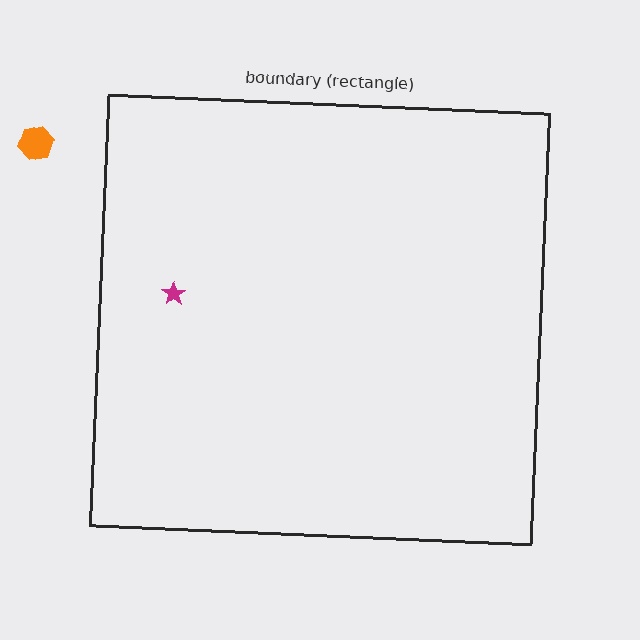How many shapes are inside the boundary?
1 inside, 1 outside.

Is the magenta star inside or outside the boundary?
Inside.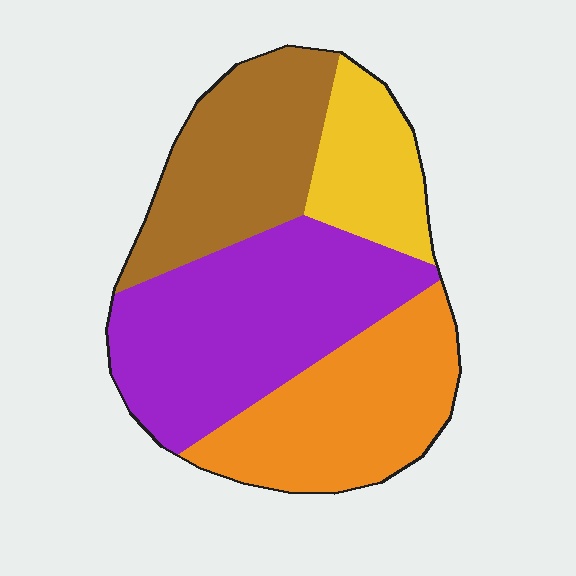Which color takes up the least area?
Yellow, at roughly 15%.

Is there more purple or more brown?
Purple.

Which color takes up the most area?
Purple, at roughly 35%.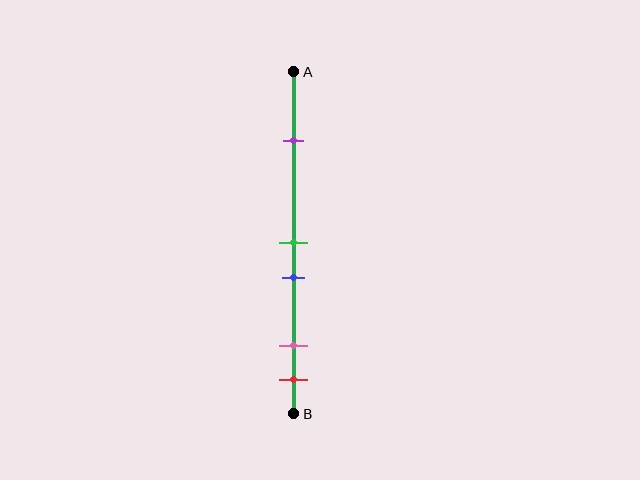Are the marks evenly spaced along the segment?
No, the marks are not evenly spaced.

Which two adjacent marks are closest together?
The green and blue marks are the closest adjacent pair.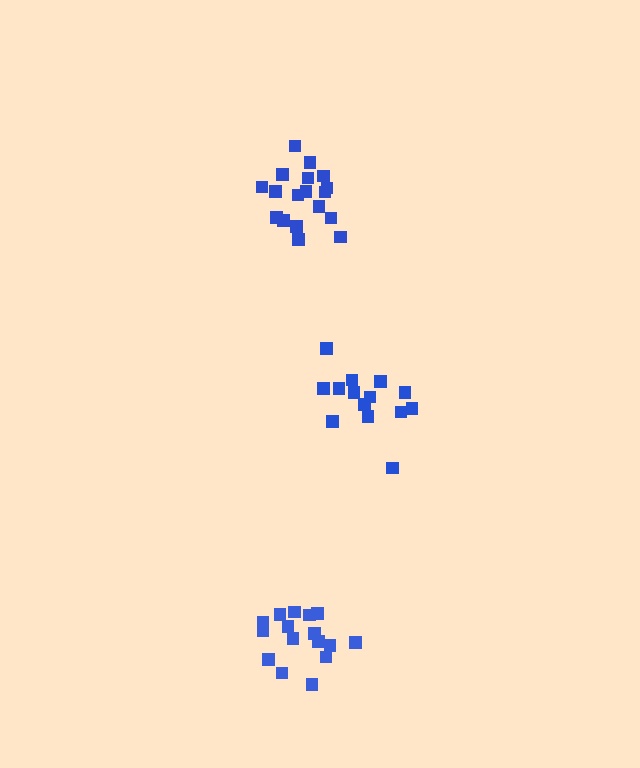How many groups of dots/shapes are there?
There are 3 groups.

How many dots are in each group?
Group 1: 14 dots, Group 2: 18 dots, Group 3: 16 dots (48 total).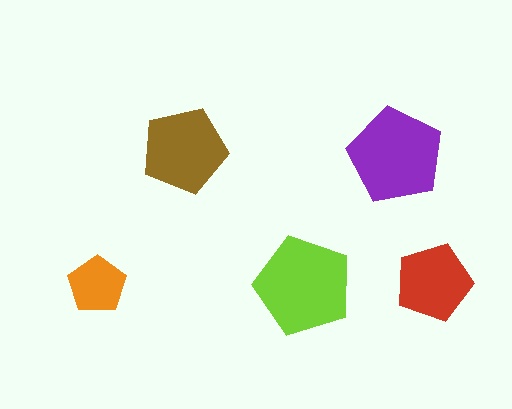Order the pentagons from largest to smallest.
the lime one, the purple one, the brown one, the red one, the orange one.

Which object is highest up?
The brown pentagon is topmost.